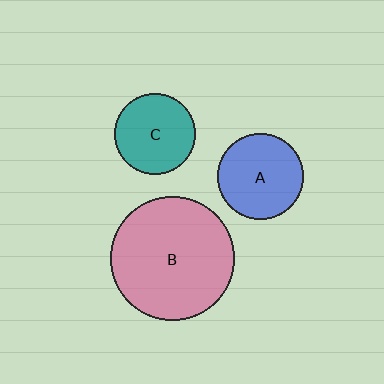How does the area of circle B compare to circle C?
Approximately 2.3 times.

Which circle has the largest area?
Circle B (pink).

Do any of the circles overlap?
No, none of the circles overlap.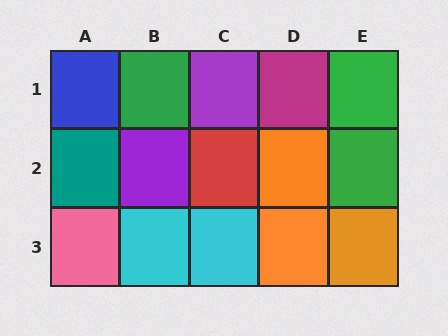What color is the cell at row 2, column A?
Teal.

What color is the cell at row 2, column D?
Orange.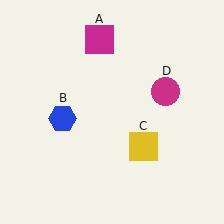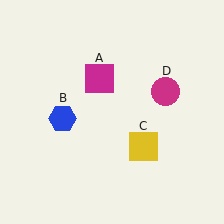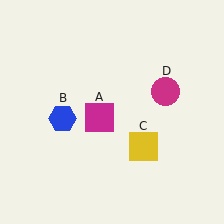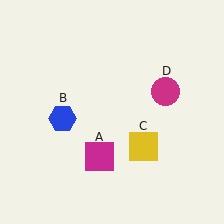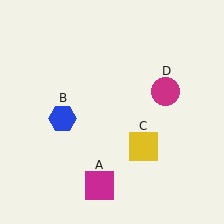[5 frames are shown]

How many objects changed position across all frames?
1 object changed position: magenta square (object A).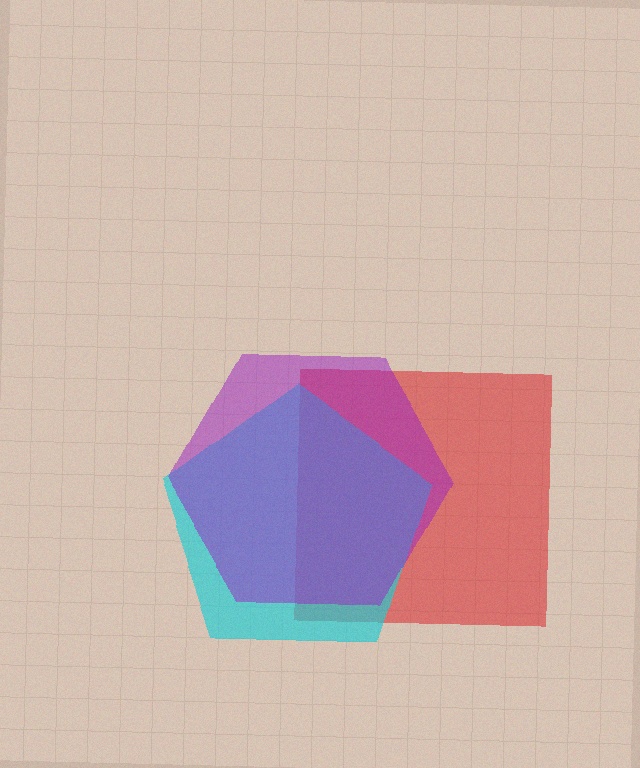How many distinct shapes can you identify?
There are 3 distinct shapes: a red square, a cyan pentagon, a purple hexagon.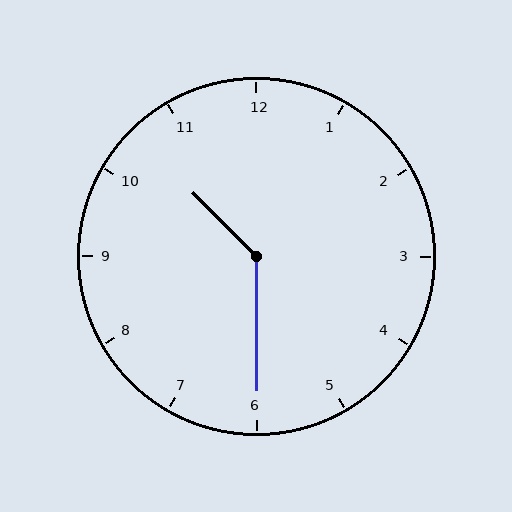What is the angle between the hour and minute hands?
Approximately 135 degrees.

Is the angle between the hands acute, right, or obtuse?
It is obtuse.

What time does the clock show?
10:30.